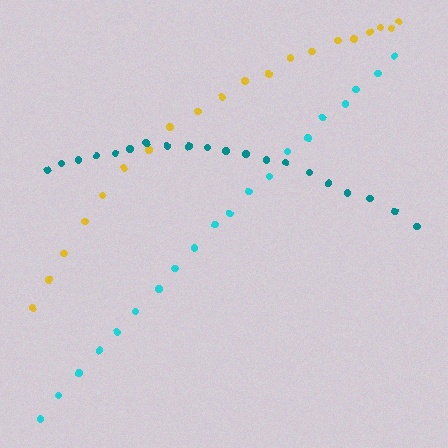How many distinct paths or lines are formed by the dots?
There are 3 distinct paths.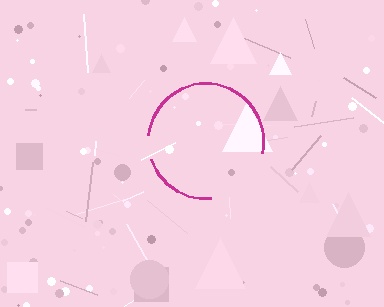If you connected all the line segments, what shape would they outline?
They would outline a circle.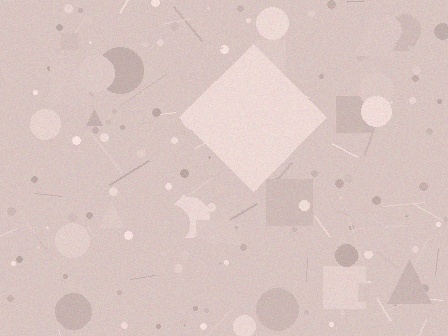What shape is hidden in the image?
A diamond is hidden in the image.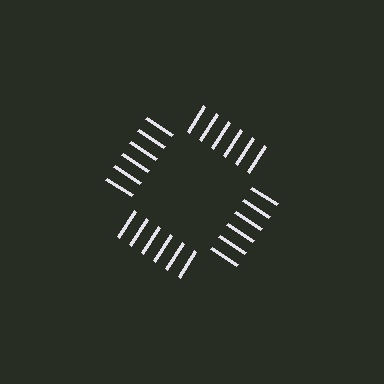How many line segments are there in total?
24 — 6 along each of the 4 edges.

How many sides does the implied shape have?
4 sides — the line-ends trace a square.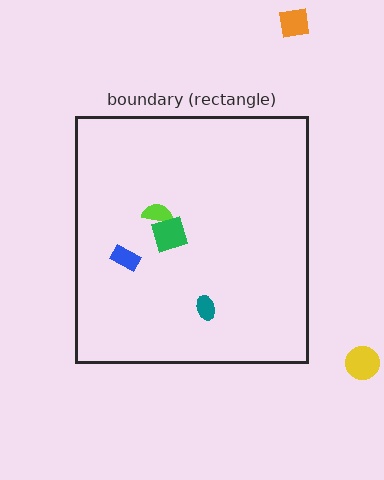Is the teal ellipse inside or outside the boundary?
Inside.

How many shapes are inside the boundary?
4 inside, 2 outside.